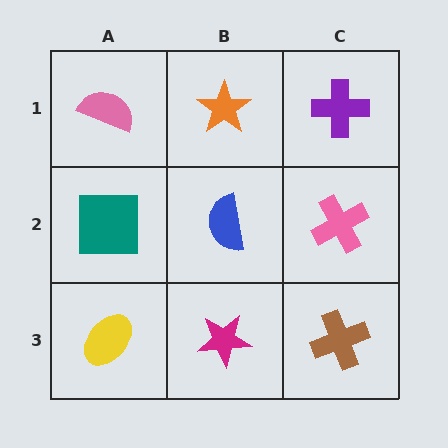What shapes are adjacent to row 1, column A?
A teal square (row 2, column A), an orange star (row 1, column B).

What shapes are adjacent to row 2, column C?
A purple cross (row 1, column C), a brown cross (row 3, column C), a blue semicircle (row 2, column B).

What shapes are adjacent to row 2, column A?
A pink semicircle (row 1, column A), a yellow ellipse (row 3, column A), a blue semicircle (row 2, column B).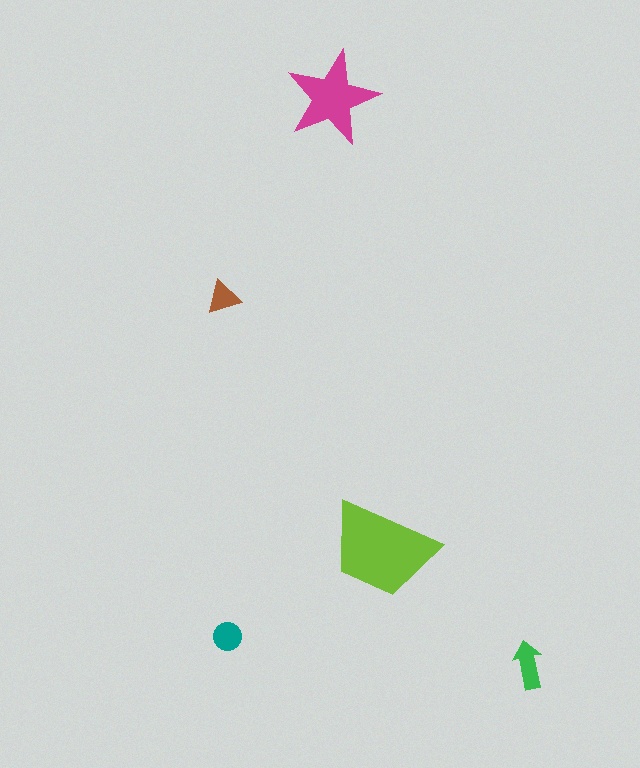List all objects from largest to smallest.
The lime trapezoid, the magenta star, the green arrow, the teal circle, the brown triangle.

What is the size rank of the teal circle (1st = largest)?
4th.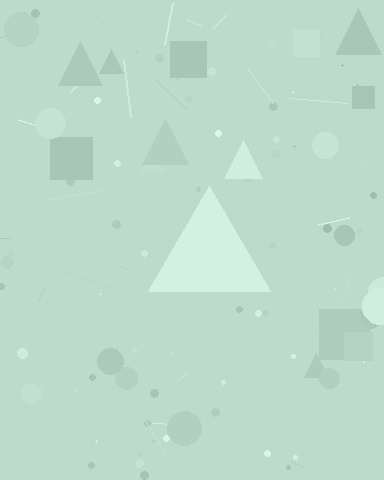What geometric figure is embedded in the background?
A triangle is embedded in the background.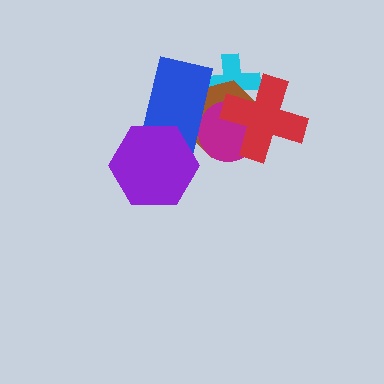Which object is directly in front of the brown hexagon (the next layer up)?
The magenta circle is directly in front of the brown hexagon.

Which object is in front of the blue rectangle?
The purple hexagon is in front of the blue rectangle.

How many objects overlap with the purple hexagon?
1 object overlaps with the purple hexagon.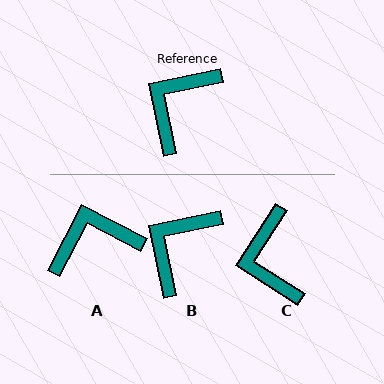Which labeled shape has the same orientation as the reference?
B.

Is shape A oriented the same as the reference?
No, it is off by about 39 degrees.